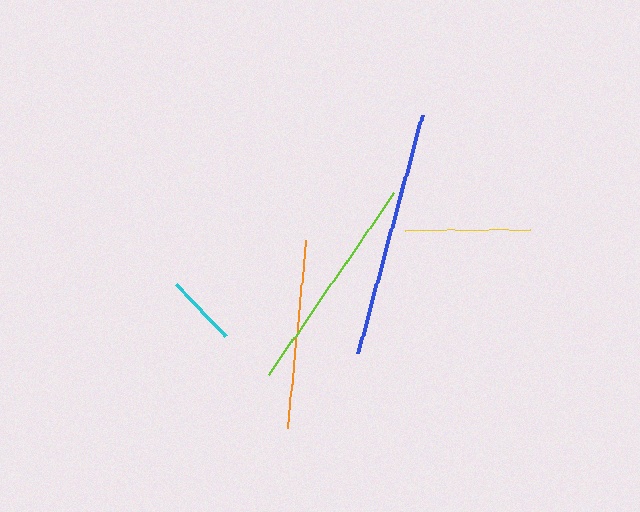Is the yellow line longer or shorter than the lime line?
The lime line is longer than the yellow line.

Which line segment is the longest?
The blue line is the longest at approximately 247 pixels.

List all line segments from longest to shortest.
From longest to shortest: blue, lime, orange, yellow, cyan.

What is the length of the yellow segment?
The yellow segment is approximately 123 pixels long.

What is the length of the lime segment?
The lime segment is approximately 220 pixels long.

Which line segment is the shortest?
The cyan line is the shortest at approximately 71 pixels.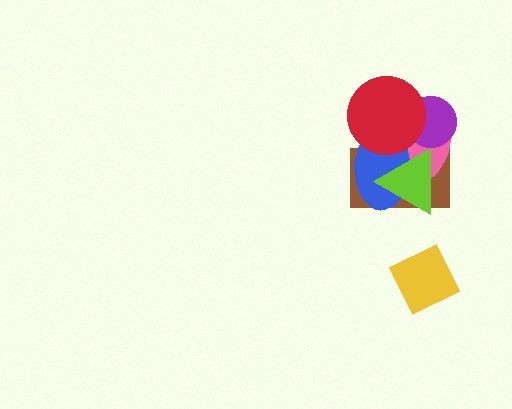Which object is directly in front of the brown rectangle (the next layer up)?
The pink ellipse is directly in front of the brown rectangle.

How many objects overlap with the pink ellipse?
5 objects overlap with the pink ellipse.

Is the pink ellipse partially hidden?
Yes, it is partially covered by another shape.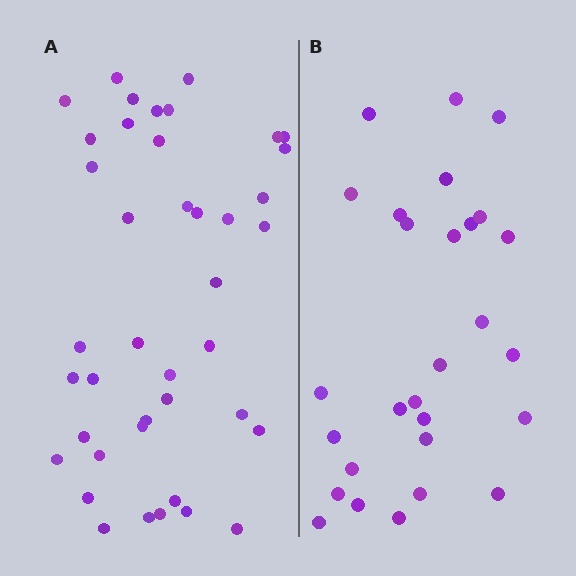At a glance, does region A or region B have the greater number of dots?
Region A (the left region) has more dots.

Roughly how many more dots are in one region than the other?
Region A has approximately 15 more dots than region B.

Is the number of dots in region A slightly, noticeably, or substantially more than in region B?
Region A has substantially more. The ratio is roughly 1.5 to 1.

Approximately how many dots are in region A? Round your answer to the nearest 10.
About 40 dots. (The exact count is 41, which rounds to 40.)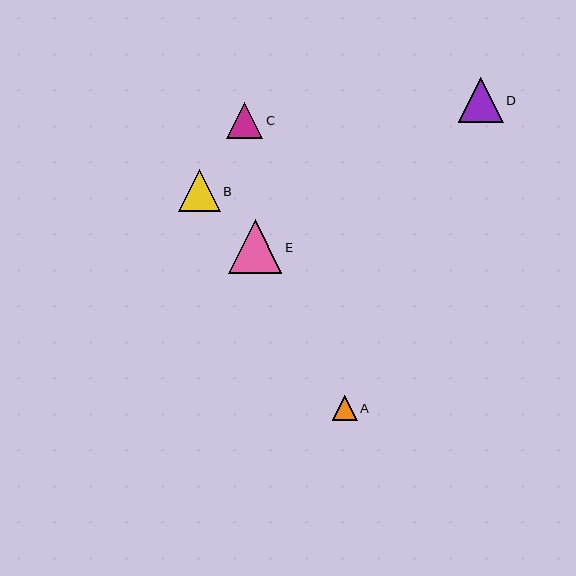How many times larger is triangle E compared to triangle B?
Triangle E is approximately 1.3 times the size of triangle B.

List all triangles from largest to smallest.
From largest to smallest: E, D, B, C, A.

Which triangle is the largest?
Triangle E is the largest with a size of approximately 54 pixels.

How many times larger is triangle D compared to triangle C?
Triangle D is approximately 1.2 times the size of triangle C.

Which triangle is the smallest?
Triangle A is the smallest with a size of approximately 25 pixels.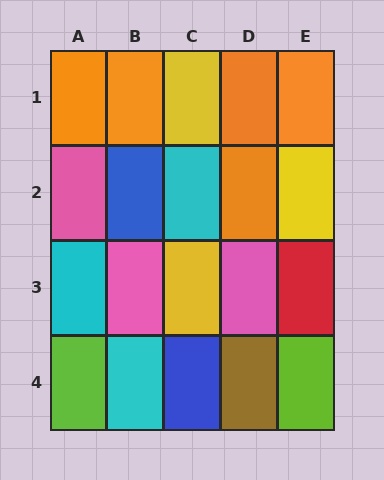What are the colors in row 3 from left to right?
Cyan, pink, yellow, pink, red.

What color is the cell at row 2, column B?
Blue.